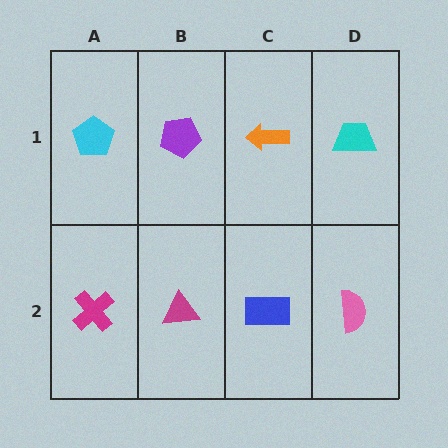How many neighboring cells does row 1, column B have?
3.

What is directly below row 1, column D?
A pink semicircle.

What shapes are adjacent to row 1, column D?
A pink semicircle (row 2, column D), an orange arrow (row 1, column C).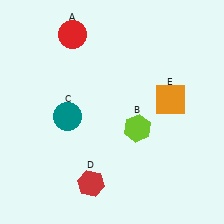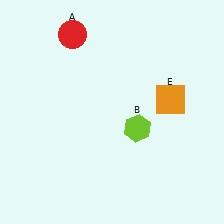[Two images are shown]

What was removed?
The red hexagon (D), the teal circle (C) were removed in Image 2.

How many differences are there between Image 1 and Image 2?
There are 2 differences between the two images.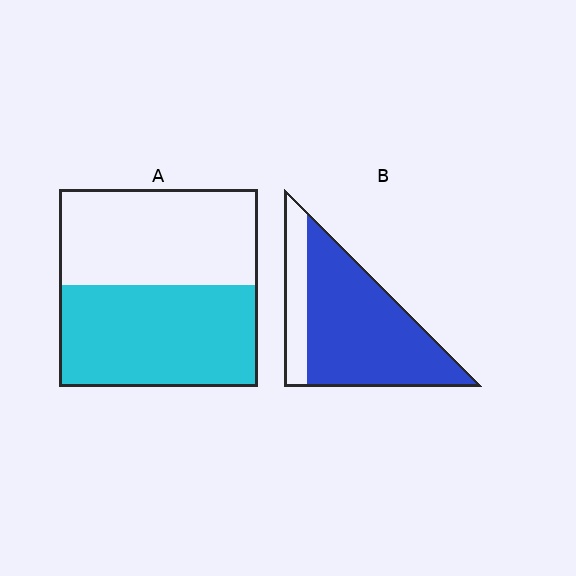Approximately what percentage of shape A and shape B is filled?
A is approximately 50% and B is approximately 80%.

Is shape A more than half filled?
Roughly half.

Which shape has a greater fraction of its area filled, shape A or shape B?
Shape B.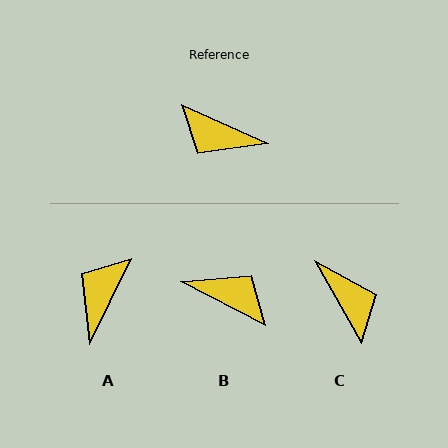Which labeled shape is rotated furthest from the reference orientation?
B, about 177 degrees away.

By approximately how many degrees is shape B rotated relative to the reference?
Approximately 177 degrees counter-clockwise.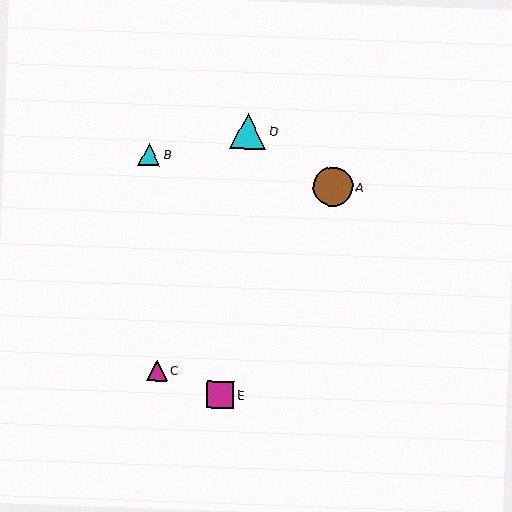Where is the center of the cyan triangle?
The center of the cyan triangle is at (248, 131).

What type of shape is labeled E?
Shape E is a magenta square.